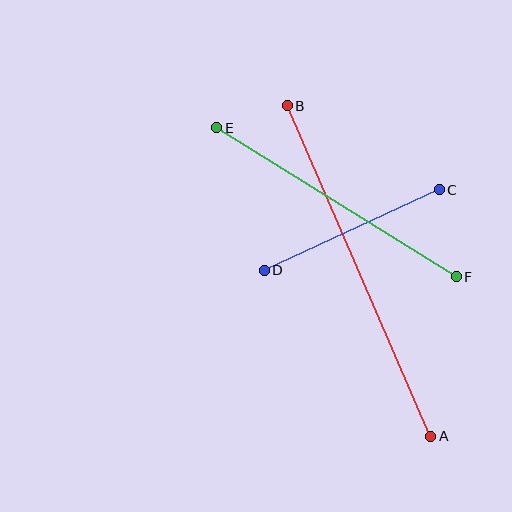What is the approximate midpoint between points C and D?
The midpoint is at approximately (352, 230) pixels.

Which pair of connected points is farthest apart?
Points A and B are farthest apart.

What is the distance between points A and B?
The distance is approximately 360 pixels.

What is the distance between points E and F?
The distance is approximately 282 pixels.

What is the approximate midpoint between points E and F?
The midpoint is at approximately (336, 202) pixels.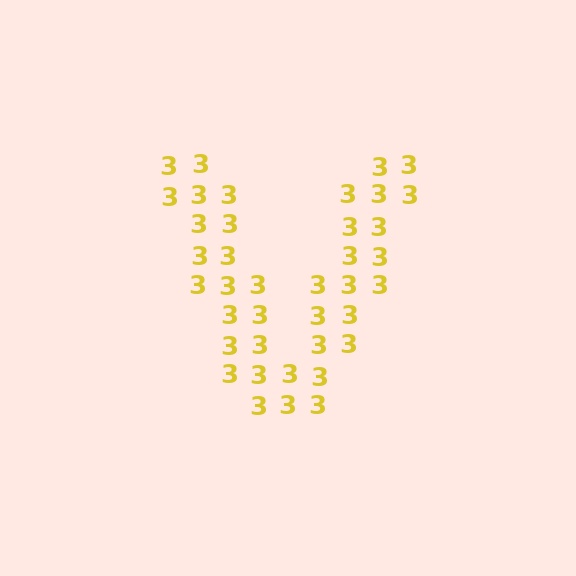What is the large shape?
The large shape is the letter V.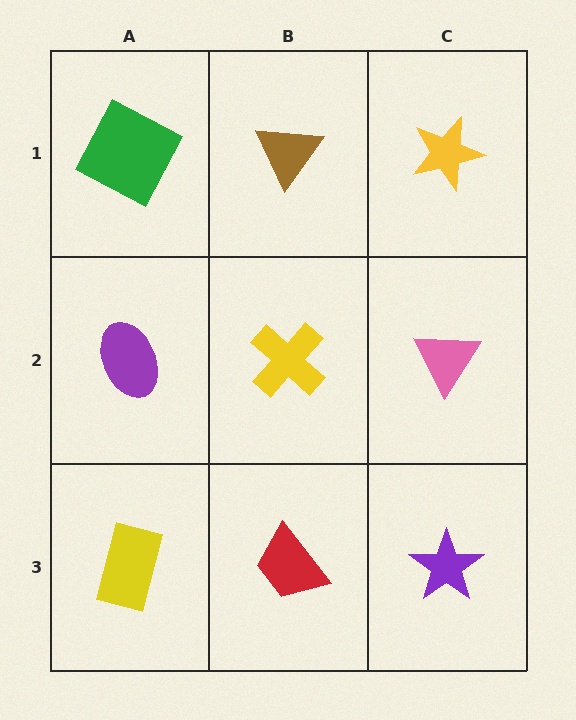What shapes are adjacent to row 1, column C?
A pink triangle (row 2, column C), a brown triangle (row 1, column B).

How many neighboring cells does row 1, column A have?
2.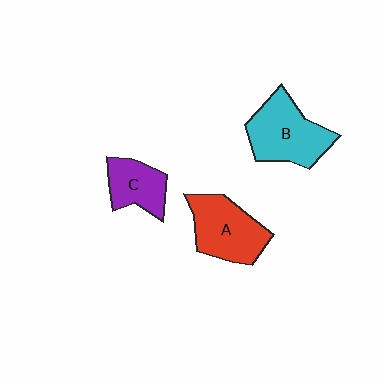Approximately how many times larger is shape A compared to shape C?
Approximately 1.5 times.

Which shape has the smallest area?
Shape C (purple).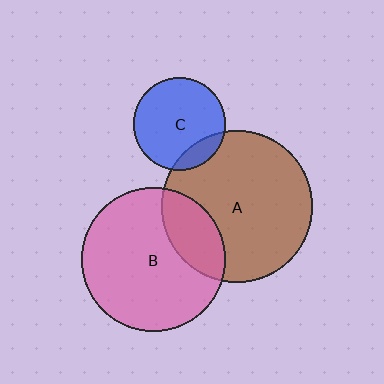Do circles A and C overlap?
Yes.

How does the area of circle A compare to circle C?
Approximately 2.7 times.